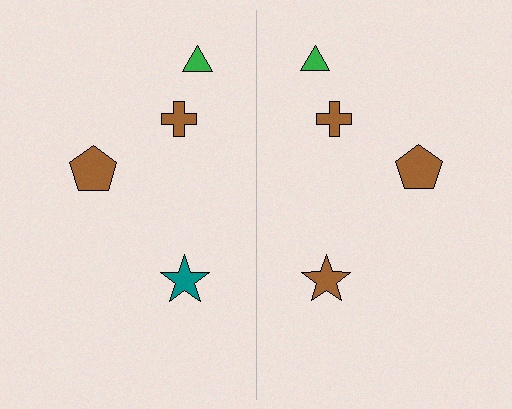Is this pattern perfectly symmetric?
No, the pattern is not perfectly symmetric. The brown star on the right side breaks the symmetry — its mirror counterpart is teal.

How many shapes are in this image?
There are 8 shapes in this image.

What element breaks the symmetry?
The brown star on the right side breaks the symmetry — its mirror counterpart is teal.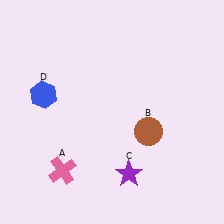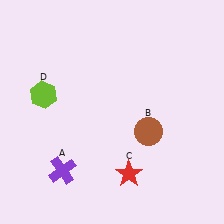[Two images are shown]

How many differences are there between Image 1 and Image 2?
There are 3 differences between the two images.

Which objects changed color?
A changed from pink to purple. C changed from purple to red. D changed from blue to lime.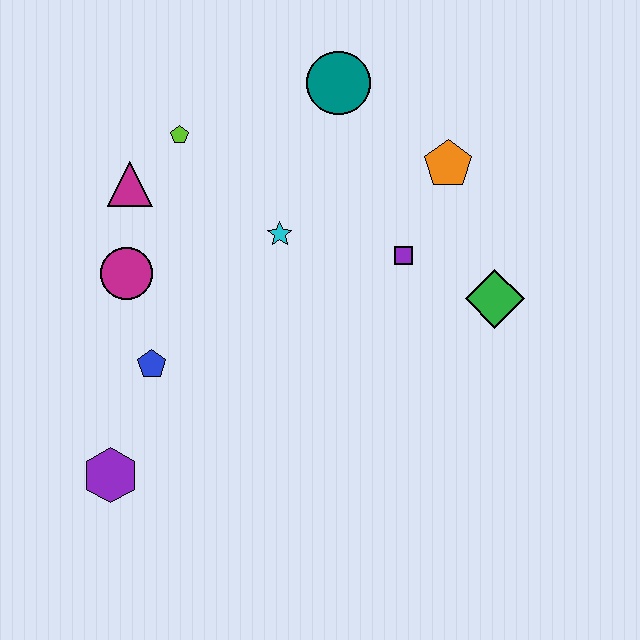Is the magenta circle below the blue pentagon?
No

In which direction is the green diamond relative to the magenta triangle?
The green diamond is to the right of the magenta triangle.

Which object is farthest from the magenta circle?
The green diamond is farthest from the magenta circle.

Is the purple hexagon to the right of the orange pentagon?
No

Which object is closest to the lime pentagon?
The magenta triangle is closest to the lime pentagon.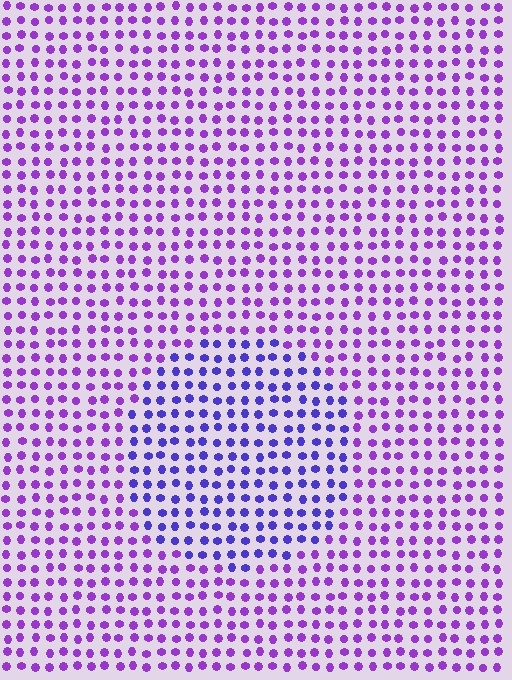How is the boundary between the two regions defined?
The boundary is defined purely by a slight shift in hue (about 32 degrees). Spacing, size, and orientation are identical on both sides.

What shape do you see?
I see a circle.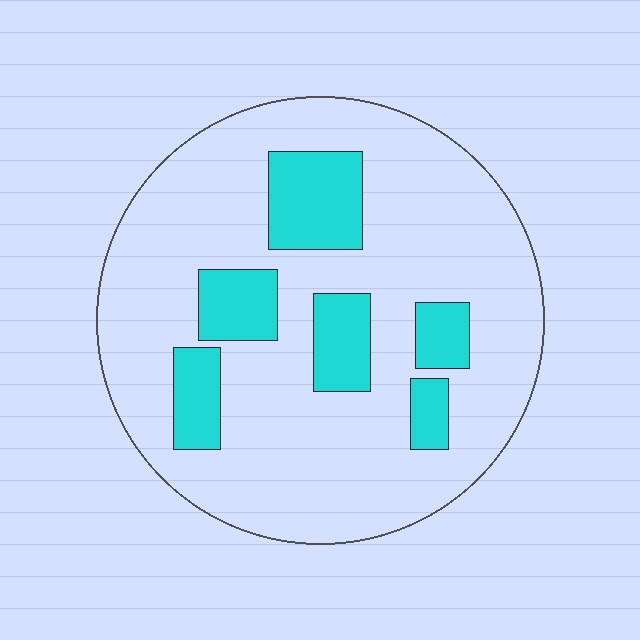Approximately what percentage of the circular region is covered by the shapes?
Approximately 20%.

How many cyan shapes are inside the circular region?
6.